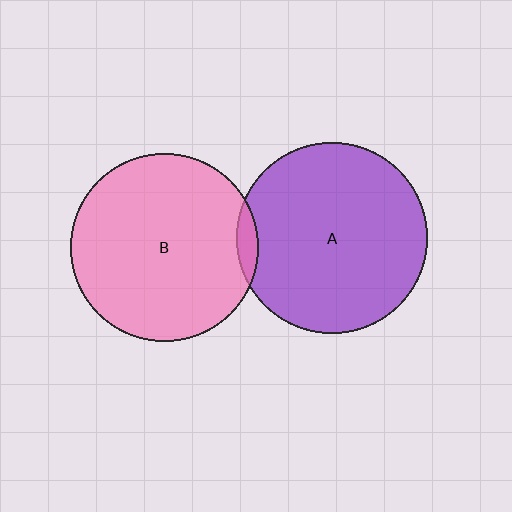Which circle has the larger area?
Circle A (purple).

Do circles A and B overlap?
Yes.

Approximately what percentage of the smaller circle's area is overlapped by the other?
Approximately 5%.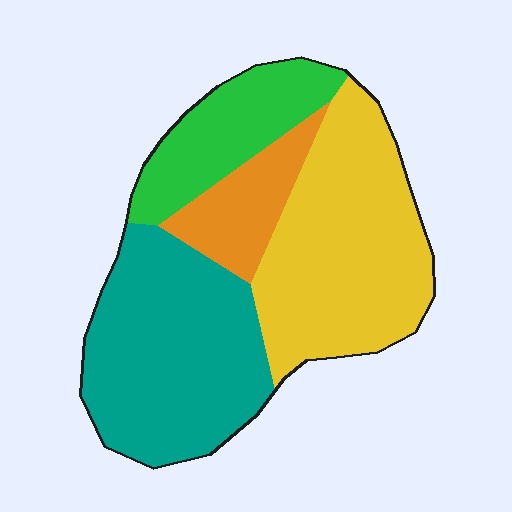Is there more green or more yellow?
Yellow.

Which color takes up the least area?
Orange, at roughly 10%.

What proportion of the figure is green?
Green takes up about one sixth (1/6) of the figure.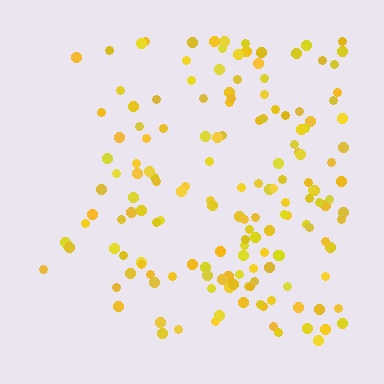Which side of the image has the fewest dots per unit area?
The left.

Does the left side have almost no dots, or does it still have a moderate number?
Still a moderate number, just noticeably fewer than the right.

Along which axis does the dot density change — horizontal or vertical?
Horizontal.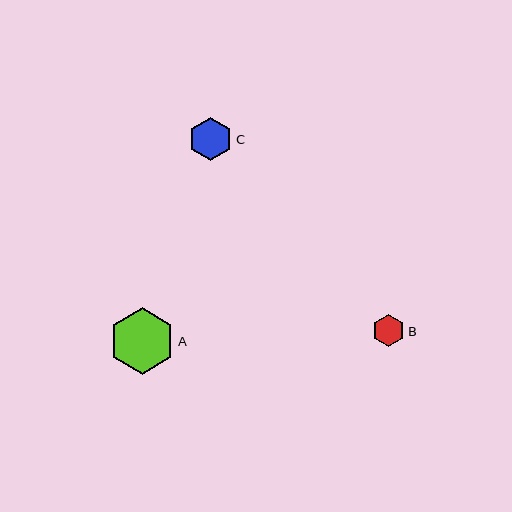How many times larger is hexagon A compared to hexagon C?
Hexagon A is approximately 1.5 times the size of hexagon C.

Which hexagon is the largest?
Hexagon A is the largest with a size of approximately 66 pixels.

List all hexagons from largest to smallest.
From largest to smallest: A, C, B.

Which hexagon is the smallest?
Hexagon B is the smallest with a size of approximately 32 pixels.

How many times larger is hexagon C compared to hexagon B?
Hexagon C is approximately 1.4 times the size of hexagon B.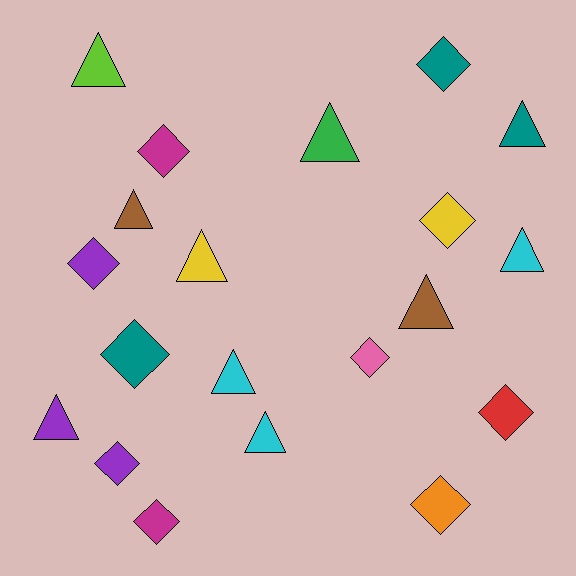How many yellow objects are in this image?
There are 2 yellow objects.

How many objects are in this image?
There are 20 objects.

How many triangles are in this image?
There are 10 triangles.